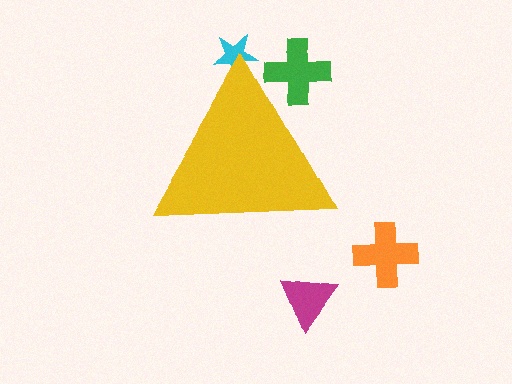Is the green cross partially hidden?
Yes, the green cross is partially hidden behind the yellow triangle.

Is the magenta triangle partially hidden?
No, the magenta triangle is fully visible.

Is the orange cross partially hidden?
No, the orange cross is fully visible.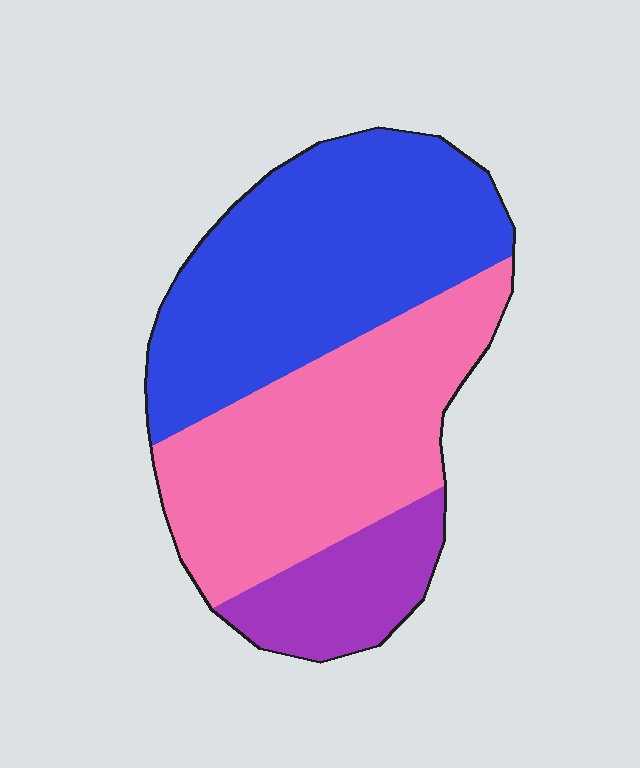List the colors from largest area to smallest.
From largest to smallest: blue, pink, purple.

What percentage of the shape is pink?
Pink covers roughly 40% of the shape.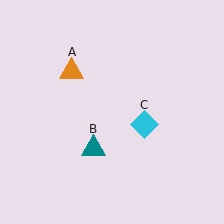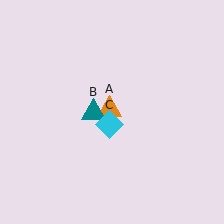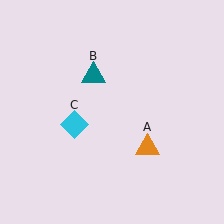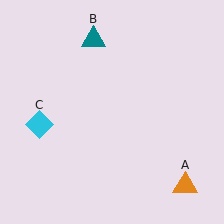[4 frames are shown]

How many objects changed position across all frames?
3 objects changed position: orange triangle (object A), teal triangle (object B), cyan diamond (object C).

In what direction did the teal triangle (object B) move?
The teal triangle (object B) moved up.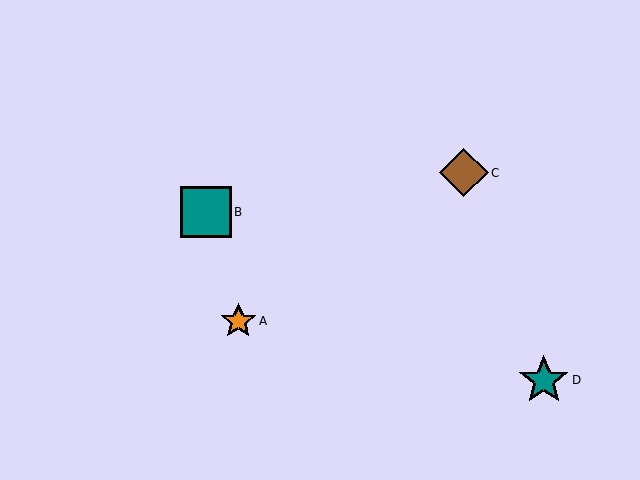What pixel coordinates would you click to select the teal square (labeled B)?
Click at (206, 212) to select the teal square B.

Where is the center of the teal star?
The center of the teal star is at (544, 380).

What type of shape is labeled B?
Shape B is a teal square.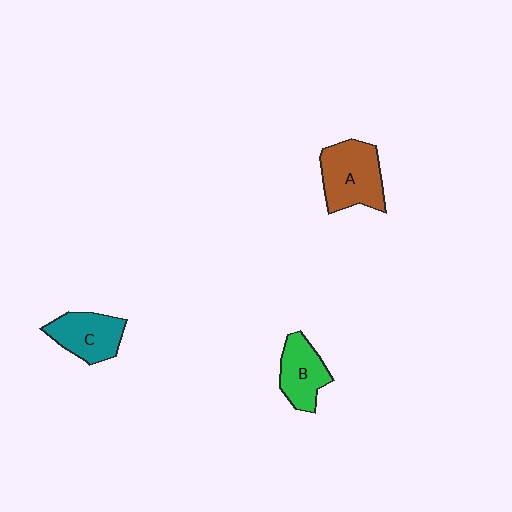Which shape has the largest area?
Shape A (brown).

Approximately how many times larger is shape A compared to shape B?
Approximately 1.4 times.